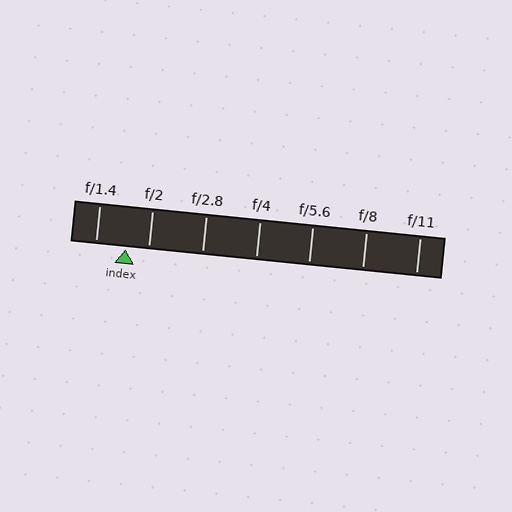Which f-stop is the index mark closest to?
The index mark is closest to f/2.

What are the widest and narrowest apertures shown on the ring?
The widest aperture shown is f/1.4 and the narrowest is f/11.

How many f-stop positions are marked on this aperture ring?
There are 7 f-stop positions marked.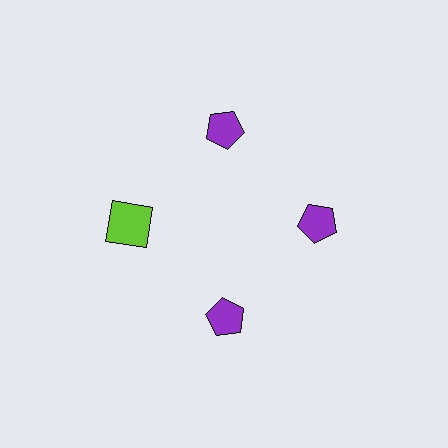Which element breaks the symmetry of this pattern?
The lime square at roughly the 9 o'clock position breaks the symmetry. All other shapes are purple pentagons.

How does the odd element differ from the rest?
It differs in both color (lime instead of purple) and shape (square instead of pentagon).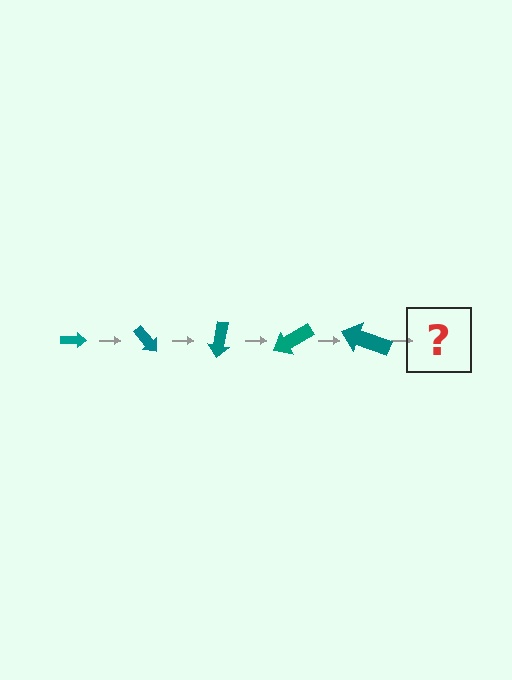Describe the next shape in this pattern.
It should be an arrow, larger than the previous one and rotated 250 degrees from the start.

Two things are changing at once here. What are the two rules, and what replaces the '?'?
The two rules are that the arrow grows larger each step and it rotates 50 degrees each step. The '?' should be an arrow, larger than the previous one and rotated 250 degrees from the start.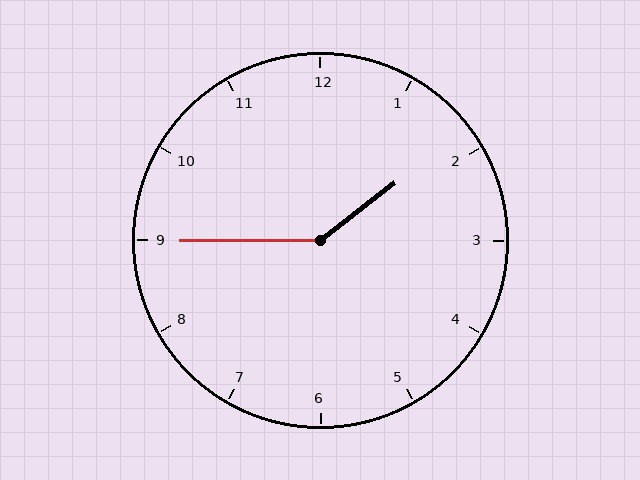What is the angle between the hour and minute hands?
Approximately 142 degrees.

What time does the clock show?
1:45.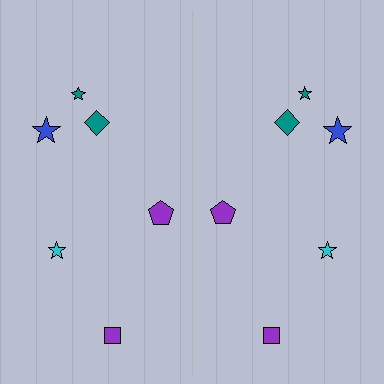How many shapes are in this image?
There are 12 shapes in this image.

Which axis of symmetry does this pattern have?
The pattern has a vertical axis of symmetry running through the center of the image.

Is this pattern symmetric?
Yes, this pattern has bilateral (reflection) symmetry.